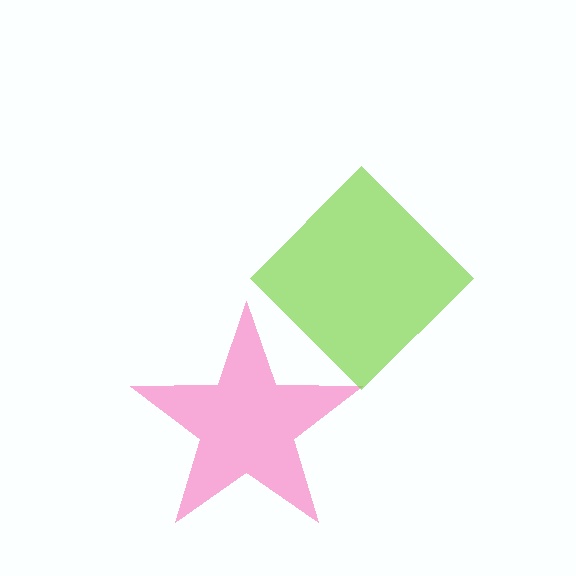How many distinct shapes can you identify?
There are 2 distinct shapes: a pink star, a lime diamond.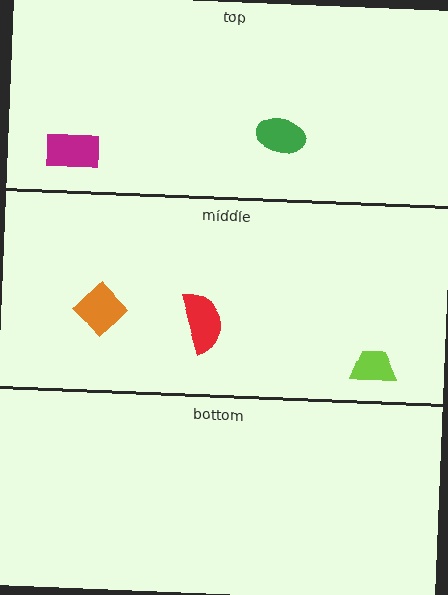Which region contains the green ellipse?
The top region.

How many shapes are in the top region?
2.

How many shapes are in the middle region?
3.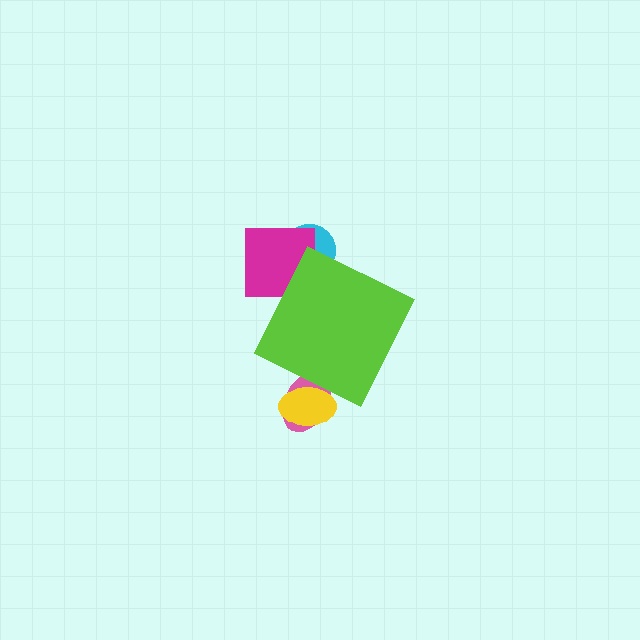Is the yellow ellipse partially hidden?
Yes, the yellow ellipse is partially hidden behind the lime diamond.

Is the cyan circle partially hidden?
Yes, the cyan circle is partially hidden behind the lime diamond.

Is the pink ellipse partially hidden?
Yes, the pink ellipse is partially hidden behind the lime diamond.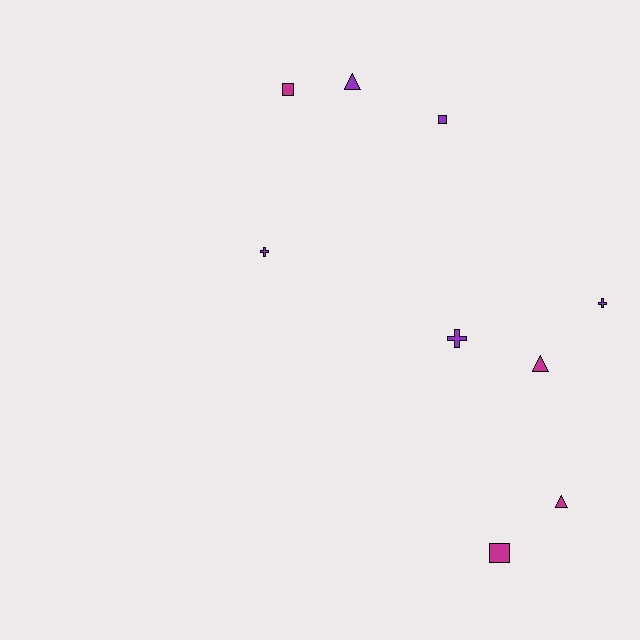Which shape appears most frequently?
Triangle, with 3 objects.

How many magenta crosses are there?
There are no magenta crosses.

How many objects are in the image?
There are 9 objects.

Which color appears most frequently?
Purple, with 5 objects.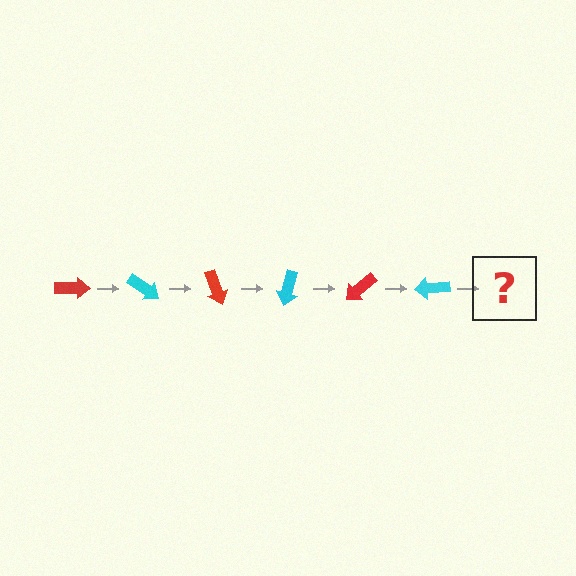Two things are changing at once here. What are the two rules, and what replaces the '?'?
The two rules are that it rotates 35 degrees each step and the color cycles through red and cyan. The '?' should be a red arrow, rotated 210 degrees from the start.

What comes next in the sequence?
The next element should be a red arrow, rotated 210 degrees from the start.